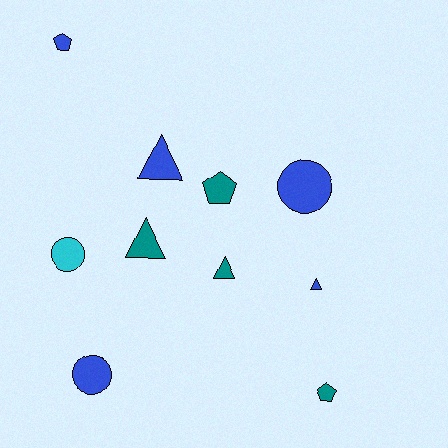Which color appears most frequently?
Blue, with 5 objects.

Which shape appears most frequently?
Triangle, with 4 objects.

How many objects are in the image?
There are 10 objects.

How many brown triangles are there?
There are no brown triangles.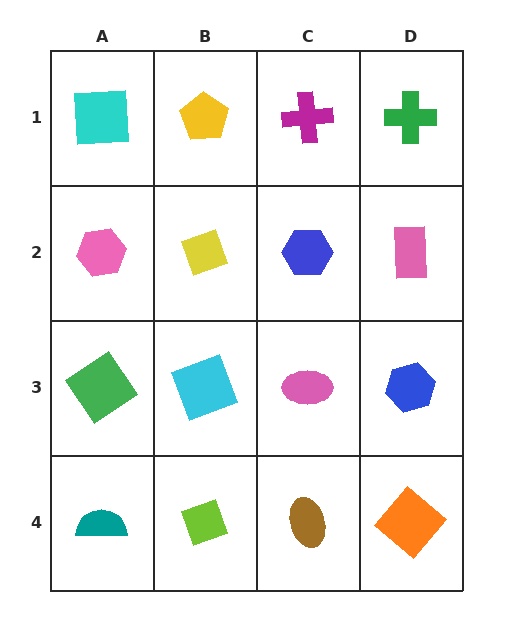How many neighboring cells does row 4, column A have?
2.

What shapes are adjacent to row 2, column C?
A magenta cross (row 1, column C), a pink ellipse (row 3, column C), a yellow diamond (row 2, column B), a pink rectangle (row 2, column D).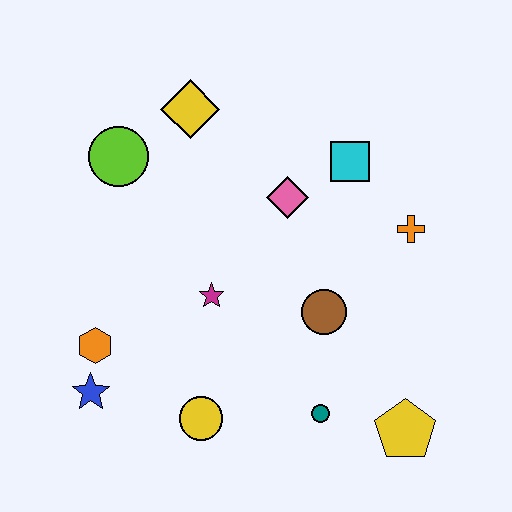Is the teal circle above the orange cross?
No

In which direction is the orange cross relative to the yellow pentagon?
The orange cross is above the yellow pentagon.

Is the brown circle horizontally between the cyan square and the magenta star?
Yes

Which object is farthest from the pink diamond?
The blue star is farthest from the pink diamond.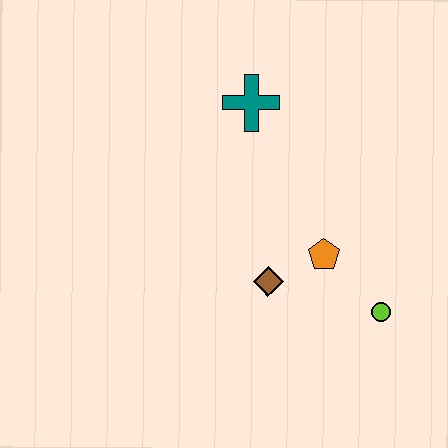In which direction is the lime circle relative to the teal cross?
The lime circle is below the teal cross.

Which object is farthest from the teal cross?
The lime circle is farthest from the teal cross.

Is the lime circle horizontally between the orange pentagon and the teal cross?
No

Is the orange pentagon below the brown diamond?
No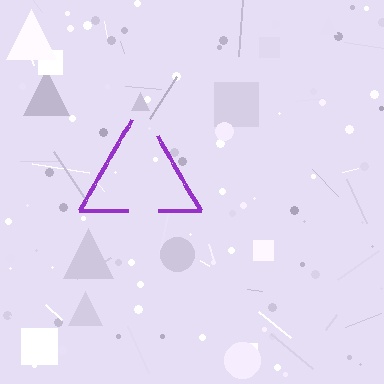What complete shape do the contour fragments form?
The contour fragments form a triangle.